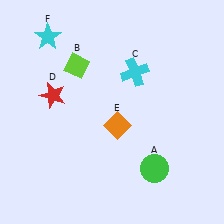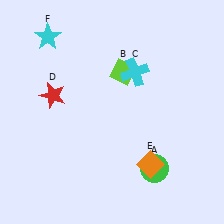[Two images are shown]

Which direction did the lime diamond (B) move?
The lime diamond (B) moved right.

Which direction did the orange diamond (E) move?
The orange diamond (E) moved down.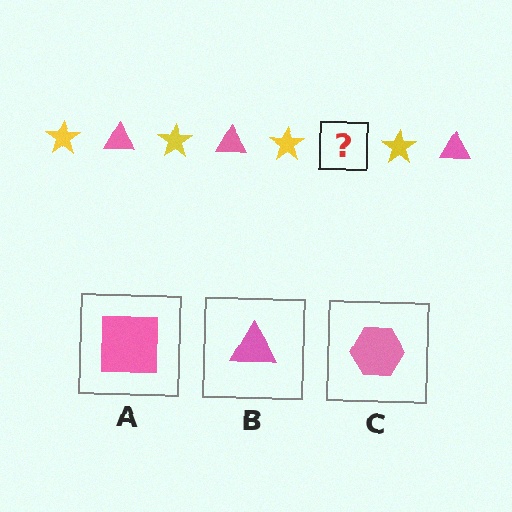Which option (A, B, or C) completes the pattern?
B.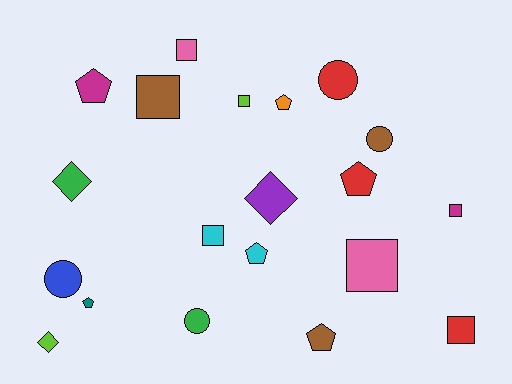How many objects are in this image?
There are 20 objects.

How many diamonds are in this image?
There are 3 diamonds.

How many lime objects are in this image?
There are 2 lime objects.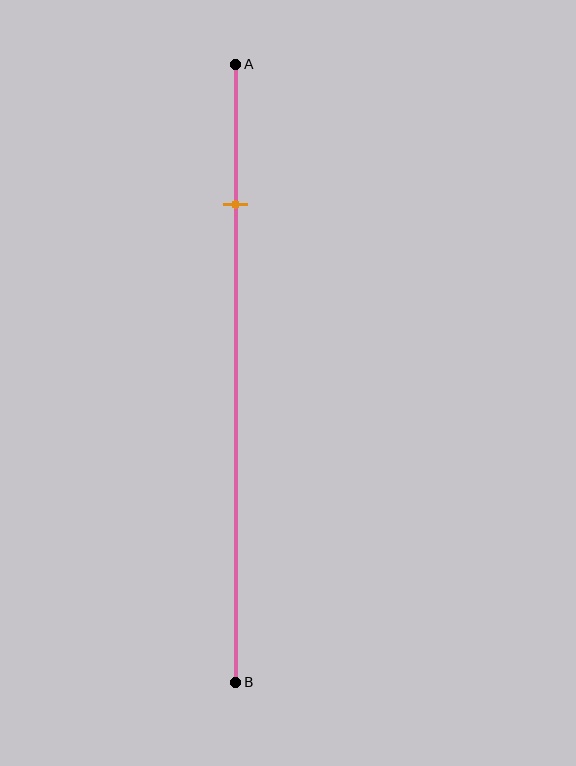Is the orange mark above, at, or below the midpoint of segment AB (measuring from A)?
The orange mark is above the midpoint of segment AB.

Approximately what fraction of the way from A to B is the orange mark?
The orange mark is approximately 25% of the way from A to B.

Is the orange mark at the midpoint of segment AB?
No, the mark is at about 25% from A, not at the 50% midpoint.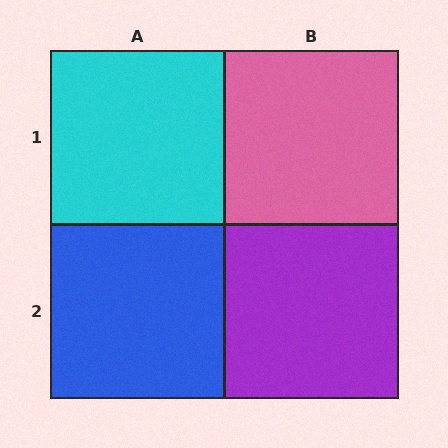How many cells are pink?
1 cell is pink.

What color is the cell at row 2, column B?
Purple.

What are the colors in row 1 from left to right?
Cyan, pink.